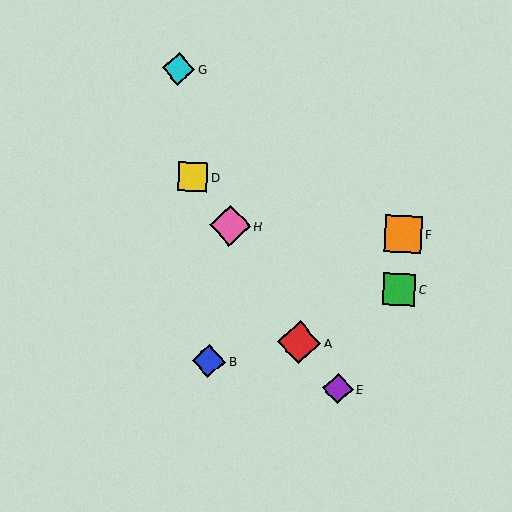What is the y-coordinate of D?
Object D is at y≈177.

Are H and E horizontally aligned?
No, H is at y≈226 and E is at y≈389.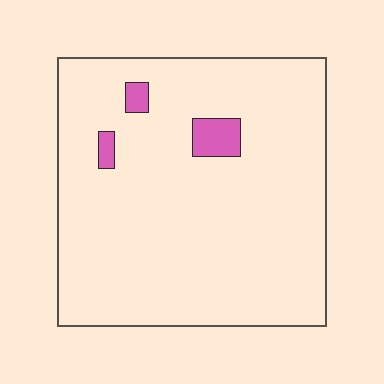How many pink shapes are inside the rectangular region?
3.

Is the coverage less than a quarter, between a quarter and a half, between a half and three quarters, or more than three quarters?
Less than a quarter.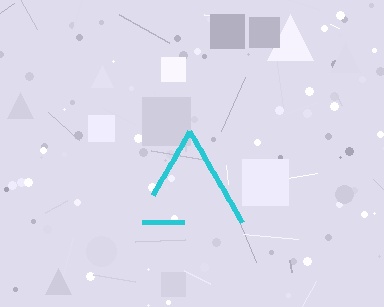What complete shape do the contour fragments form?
The contour fragments form a triangle.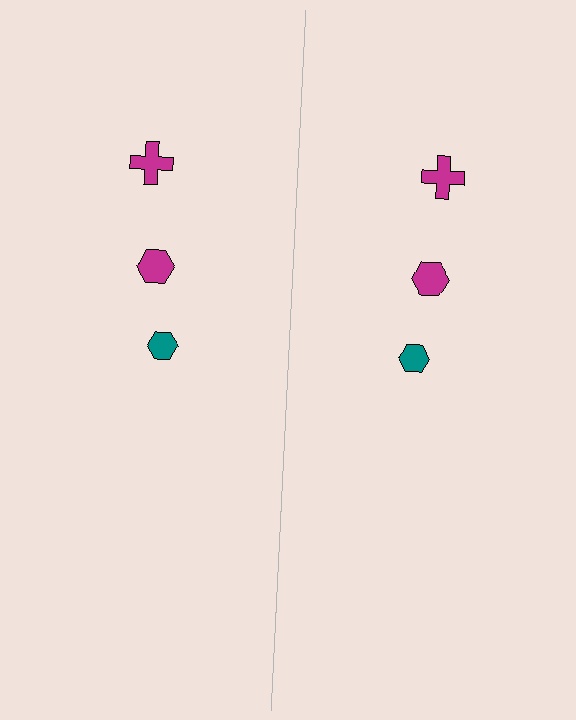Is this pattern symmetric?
Yes, this pattern has bilateral (reflection) symmetry.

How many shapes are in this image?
There are 6 shapes in this image.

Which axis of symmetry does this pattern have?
The pattern has a vertical axis of symmetry running through the center of the image.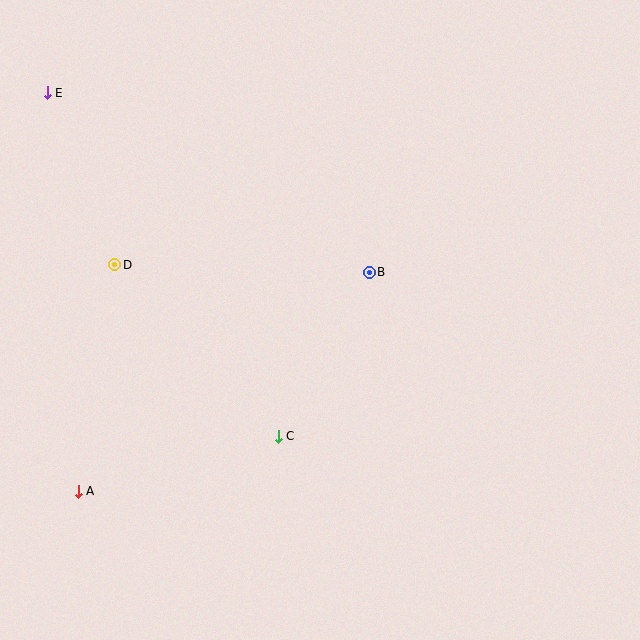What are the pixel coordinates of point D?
Point D is at (115, 265).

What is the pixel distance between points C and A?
The distance between C and A is 208 pixels.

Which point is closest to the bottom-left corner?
Point A is closest to the bottom-left corner.